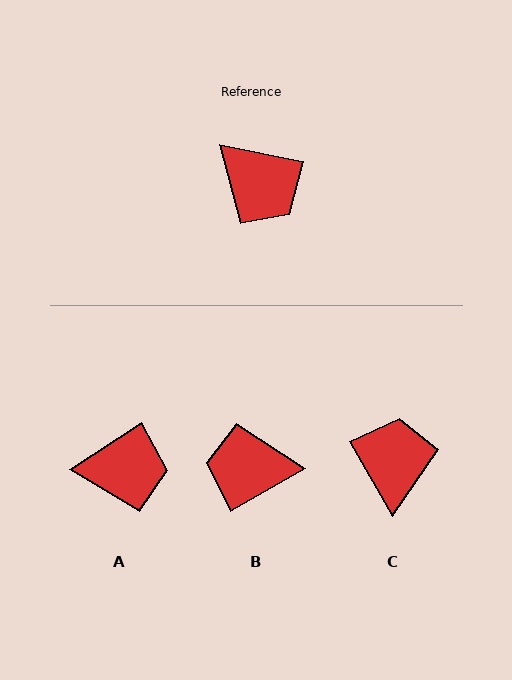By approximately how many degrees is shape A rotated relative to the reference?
Approximately 44 degrees counter-clockwise.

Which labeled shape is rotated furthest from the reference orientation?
B, about 138 degrees away.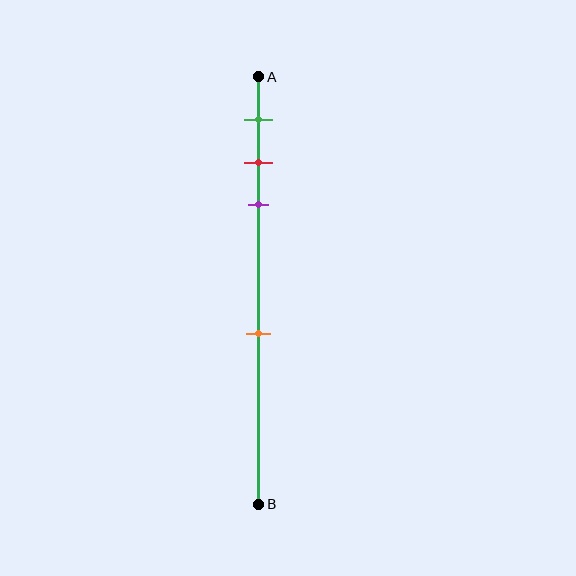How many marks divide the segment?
There are 4 marks dividing the segment.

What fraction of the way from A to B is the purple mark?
The purple mark is approximately 30% (0.3) of the way from A to B.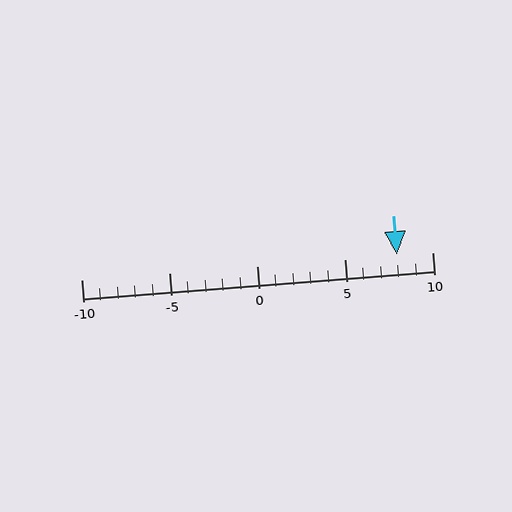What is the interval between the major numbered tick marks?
The major tick marks are spaced 5 units apart.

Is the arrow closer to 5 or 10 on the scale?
The arrow is closer to 10.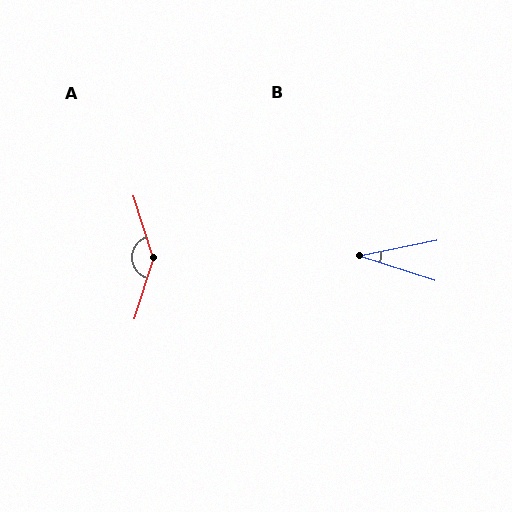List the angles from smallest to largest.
B (29°), A (145°).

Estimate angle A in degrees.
Approximately 145 degrees.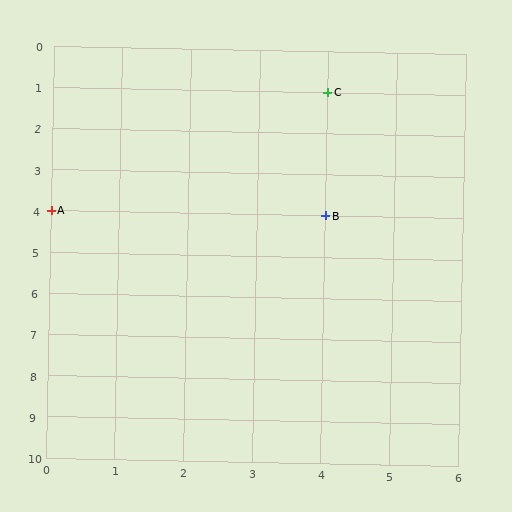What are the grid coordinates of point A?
Point A is at grid coordinates (0, 4).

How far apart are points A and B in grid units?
Points A and B are 4 columns apart.